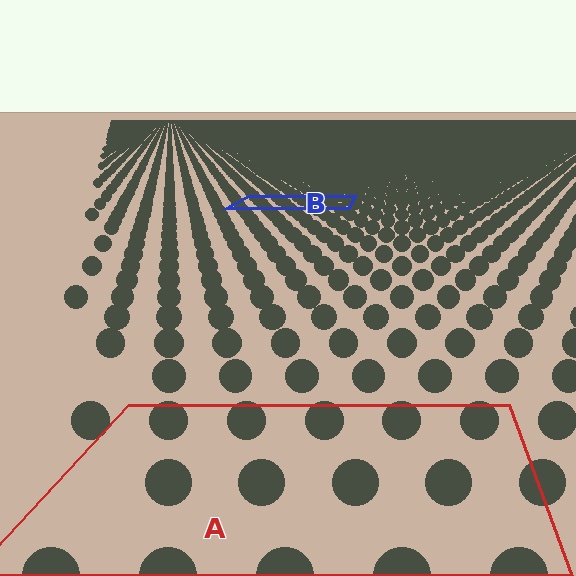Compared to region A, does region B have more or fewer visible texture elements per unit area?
Region B has more texture elements per unit area — they are packed more densely because it is farther away.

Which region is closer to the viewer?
Region A is closer. The texture elements there are larger and more spread out.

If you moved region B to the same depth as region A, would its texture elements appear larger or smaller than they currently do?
They would appear larger. At a closer depth, the same texture elements are projected at a bigger on-screen size.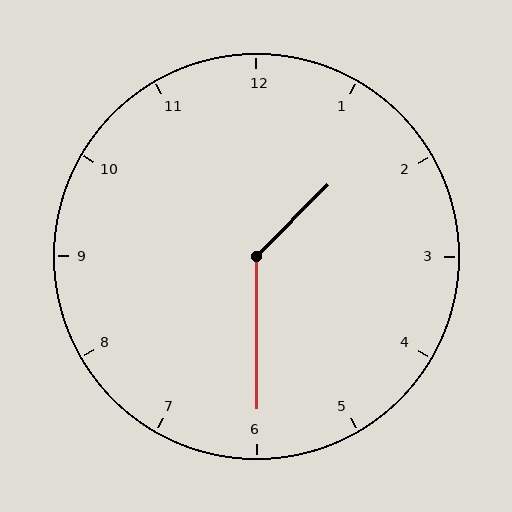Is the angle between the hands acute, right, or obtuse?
It is obtuse.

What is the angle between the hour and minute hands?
Approximately 135 degrees.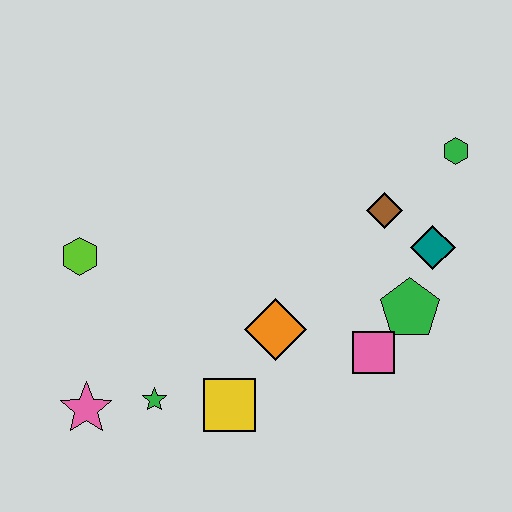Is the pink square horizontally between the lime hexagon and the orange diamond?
No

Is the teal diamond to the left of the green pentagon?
No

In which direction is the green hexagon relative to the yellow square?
The green hexagon is above the yellow square.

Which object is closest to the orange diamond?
The yellow square is closest to the orange diamond.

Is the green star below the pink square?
Yes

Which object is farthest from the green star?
The green hexagon is farthest from the green star.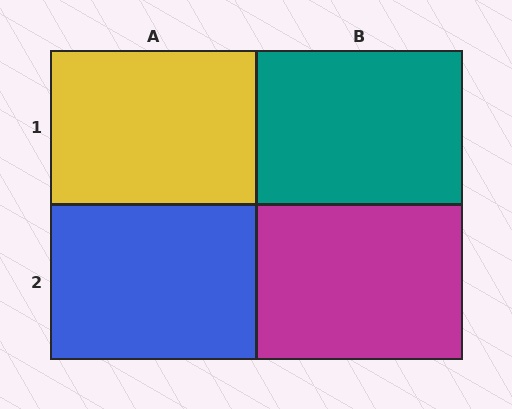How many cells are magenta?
1 cell is magenta.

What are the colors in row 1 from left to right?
Yellow, teal.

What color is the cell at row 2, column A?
Blue.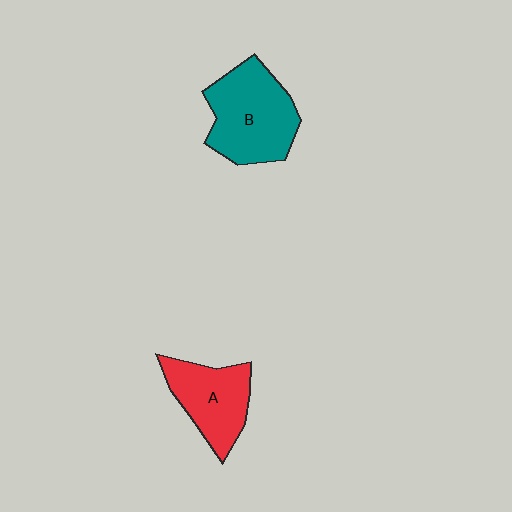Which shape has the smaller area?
Shape A (red).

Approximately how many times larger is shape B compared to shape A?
Approximately 1.3 times.